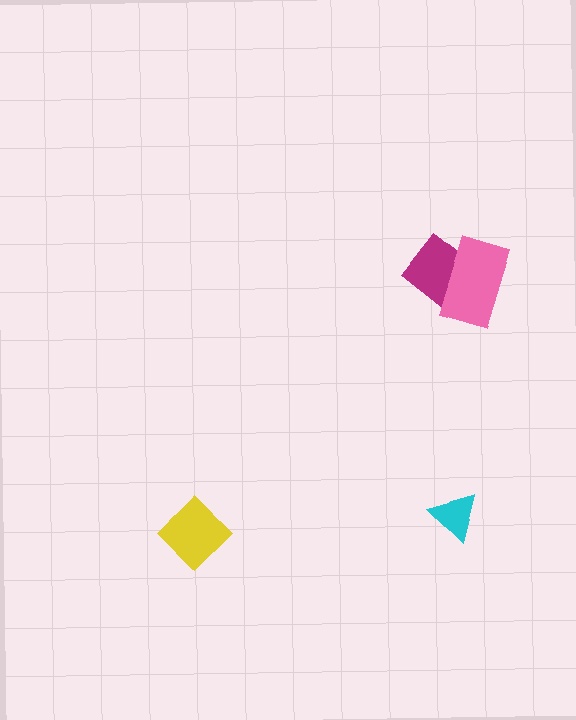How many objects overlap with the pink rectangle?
1 object overlaps with the pink rectangle.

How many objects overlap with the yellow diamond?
0 objects overlap with the yellow diamond.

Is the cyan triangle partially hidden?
No, no other shape covers it.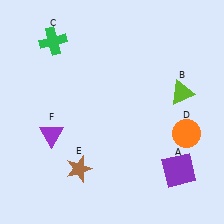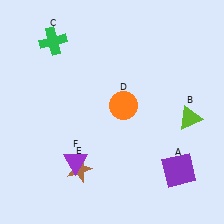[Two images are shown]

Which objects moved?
The objects that moved are: the lime triangle (B), the orange circle (D), the purple triangle (F).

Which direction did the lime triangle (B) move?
The lime triangle (B) moved down.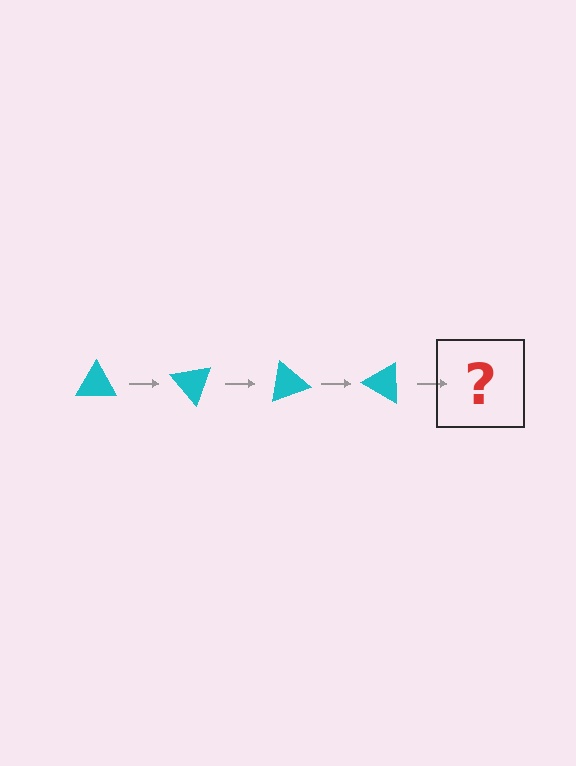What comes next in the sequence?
The next element should be a cyan triangle rotated 200 degrees.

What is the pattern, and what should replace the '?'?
The pattern is that the triangle rotates 50 degrees each step. The '?' should be a cyan triangle rotated 200 degrees.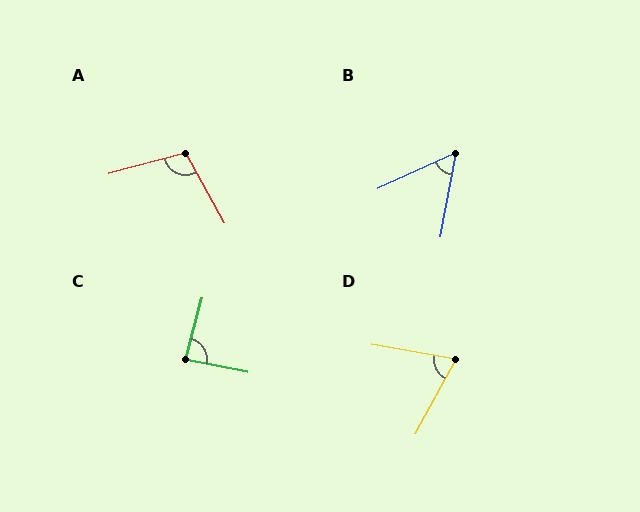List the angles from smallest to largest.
B (55°), D (71°), C (85°), A (104°).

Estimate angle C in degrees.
Approximately 85 degrees.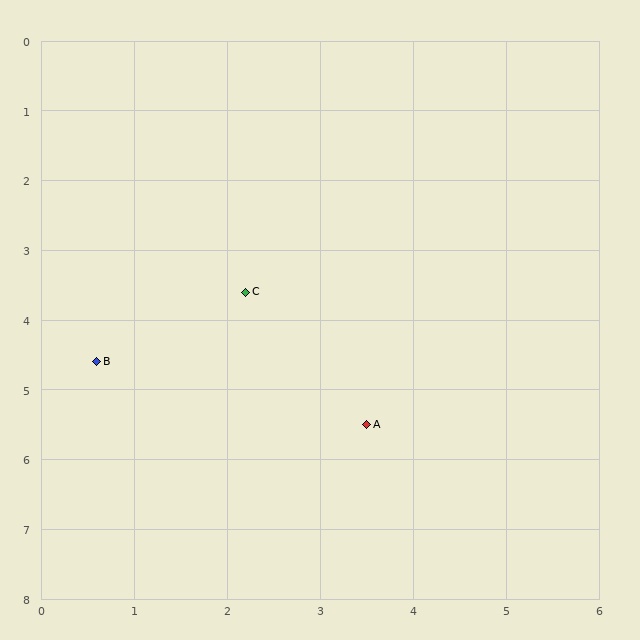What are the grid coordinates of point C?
Point C is at approximately (2.2, 3.6).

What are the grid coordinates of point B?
Point B is at approximately (0.6, 4.6).